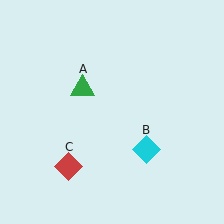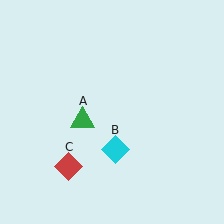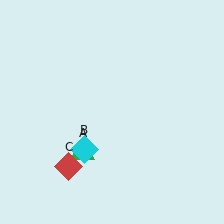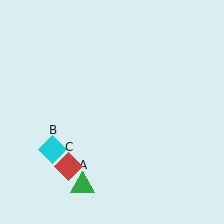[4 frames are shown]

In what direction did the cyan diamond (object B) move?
The cyan diamond (object B) moved left.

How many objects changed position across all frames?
2 objects changed position: green triangle (object A), cyan diamond (object B).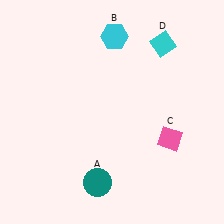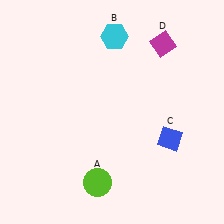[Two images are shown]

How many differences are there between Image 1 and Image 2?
There are 3 differences between the two images.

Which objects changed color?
A changed from teal to lime. C changed from pink to blue. D changed from cyan to magenta.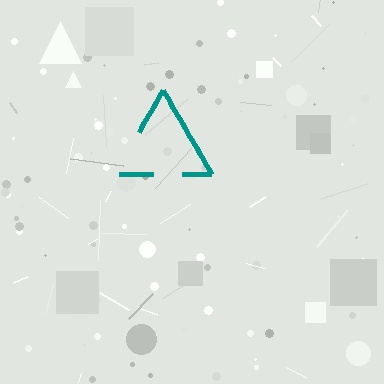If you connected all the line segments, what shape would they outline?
They would outline a triangle.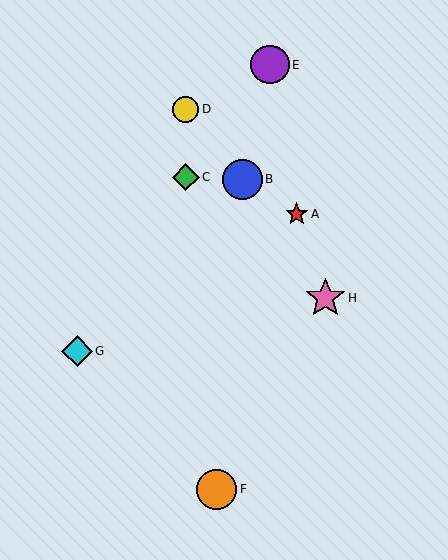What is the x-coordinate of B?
Object B is at x≈242.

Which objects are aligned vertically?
Objects C, D are aligned vertically.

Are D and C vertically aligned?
Yes, both are at x≈186.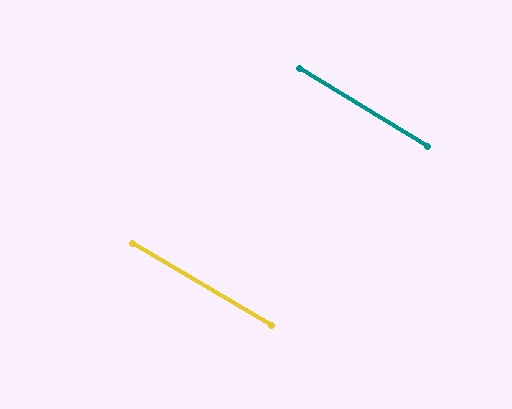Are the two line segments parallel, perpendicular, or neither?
Parallel — their directions differ by only 1.0°.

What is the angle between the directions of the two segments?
Approximately 1 degree.